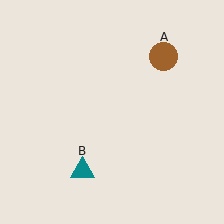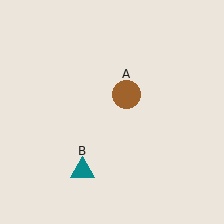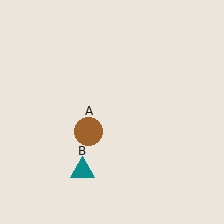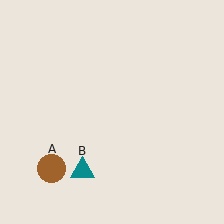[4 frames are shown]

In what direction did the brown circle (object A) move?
The brown circle (object A) moved down and to the left.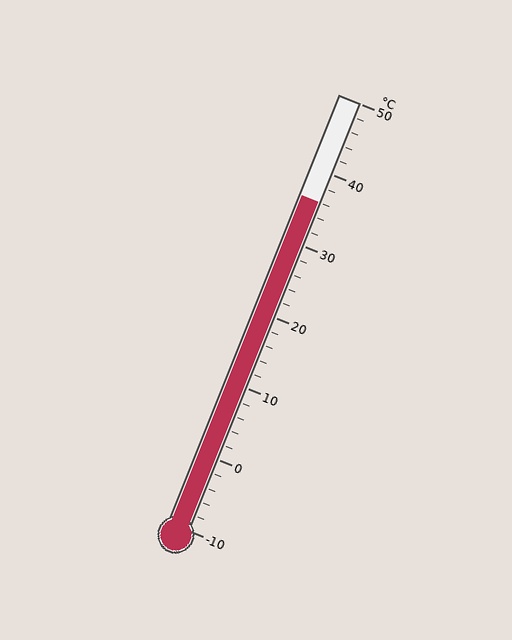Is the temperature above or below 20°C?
The temperature is above 20°C.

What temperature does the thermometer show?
The thermometer shows approximately 36°C.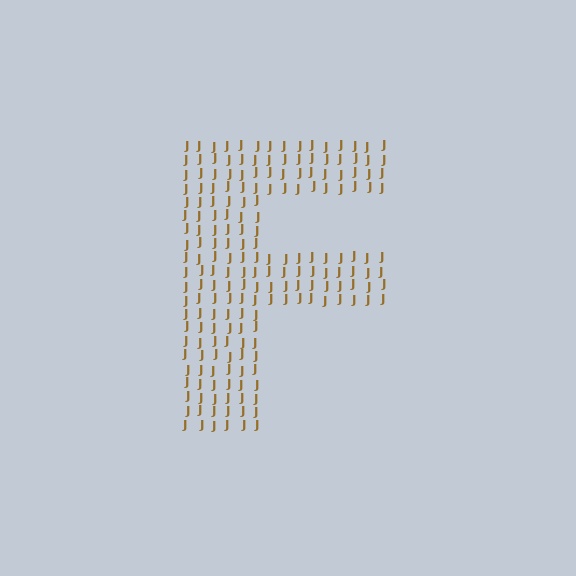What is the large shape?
The large shape is the letter F.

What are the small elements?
The small elements are letter J's.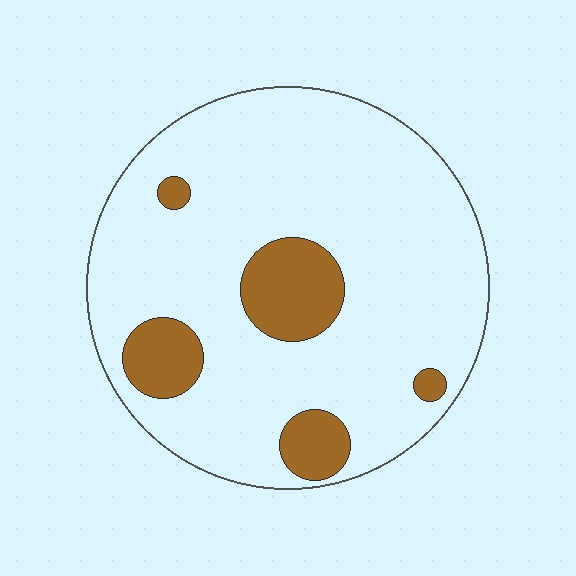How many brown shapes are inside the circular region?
5.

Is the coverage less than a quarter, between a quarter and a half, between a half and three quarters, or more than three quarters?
Less than a quarter.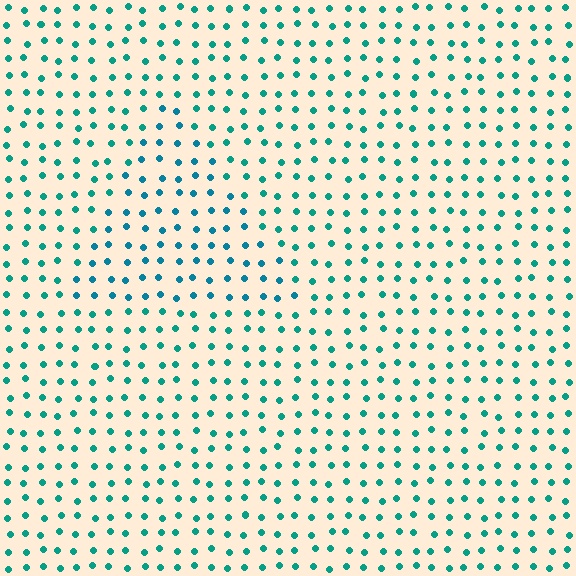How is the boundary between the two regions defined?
The boundary is defined purely by a slight shift in hue (about 21 degrees). Spacing, size, and orientation are identical on both sides.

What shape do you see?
I see a triangle.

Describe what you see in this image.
The image is filled with small teal elements in a uniform arrangement. A triangle-shaped region is visible where the elements are tinted to a slightly different hue, forming a subtle color boundary.